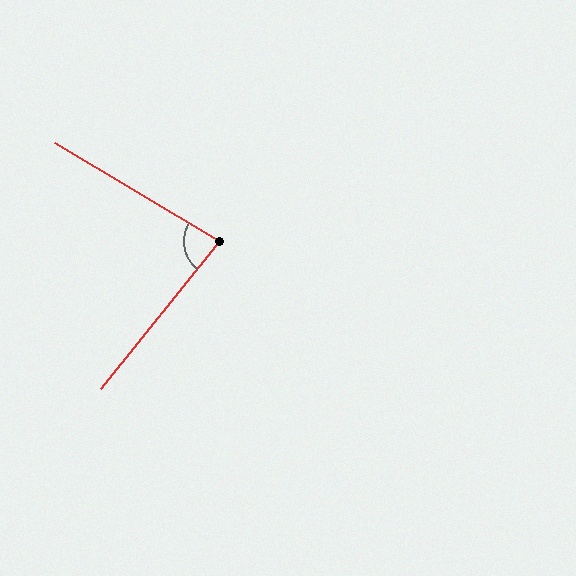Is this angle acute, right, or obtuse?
It is acute.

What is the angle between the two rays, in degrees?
Approximately 82 degrees.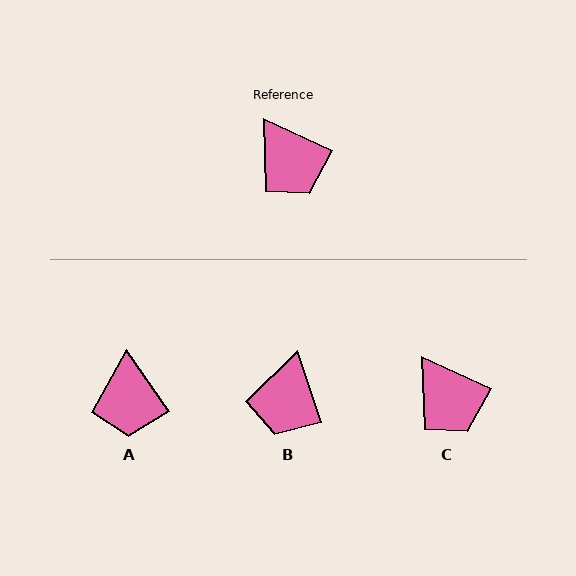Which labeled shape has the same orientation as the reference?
C.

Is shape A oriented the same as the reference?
No, it is off by about 30 degrees.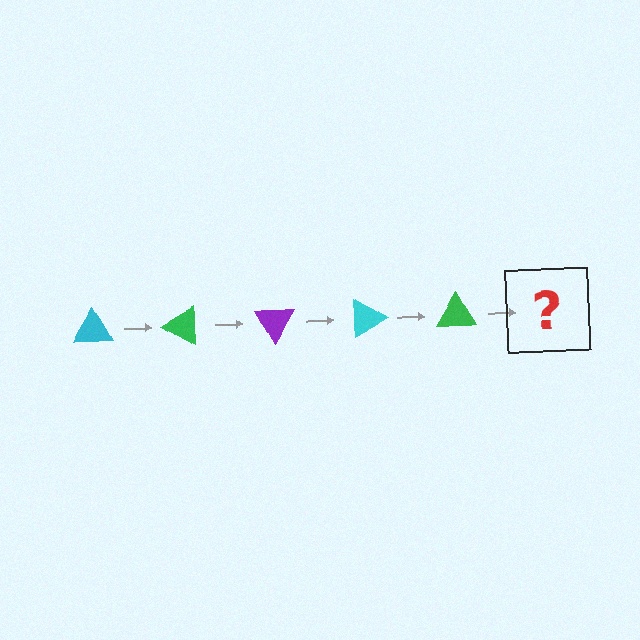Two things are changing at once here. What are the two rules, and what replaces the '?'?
The two rules are that it rotates 30 degrees each step and the color cycles through cyan, green, and purple. The '?' should be a purple triangle, rotated 150 degrees from the start.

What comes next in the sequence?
The next element should be a purple triangle, rotated 150 degrees from the start.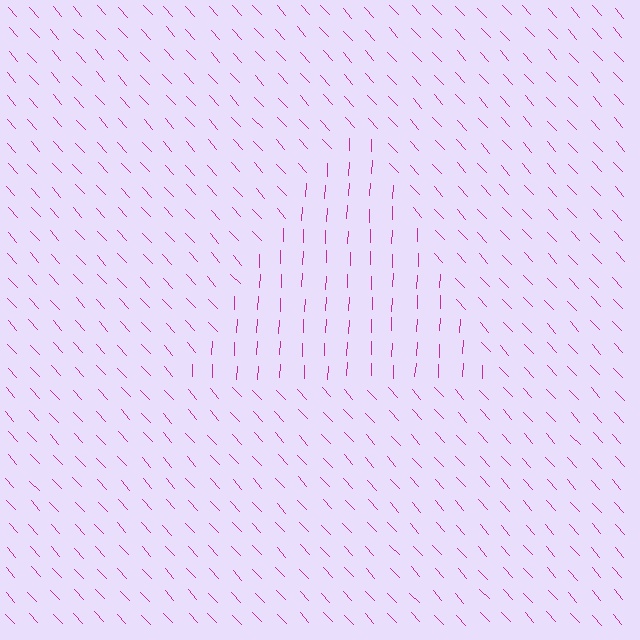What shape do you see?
I see a triangle.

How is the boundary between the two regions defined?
The boundary is defined purely by a change in line orientation (approximately 45 degrees difference). All lines are the same color and thickness.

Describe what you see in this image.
The image is filled with small magenta line segments. A triangle region in the image has lines oriented differently from the surrounding lines, creating a visible texture boundary.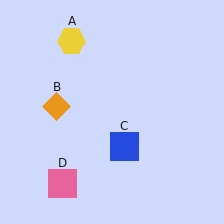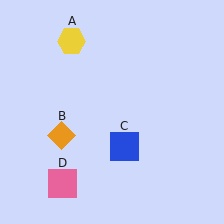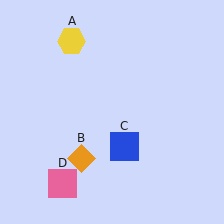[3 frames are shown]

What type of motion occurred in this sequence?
The orange diamond (object B) rotated counterclockwise around the center of the scene.